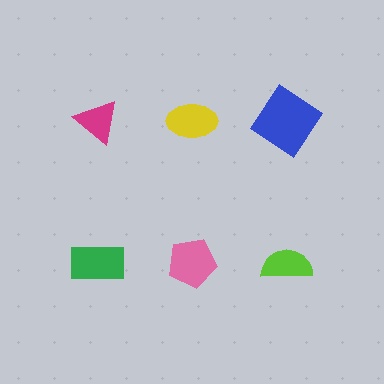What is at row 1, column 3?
A blue diamond.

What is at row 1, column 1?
A magenta triangle.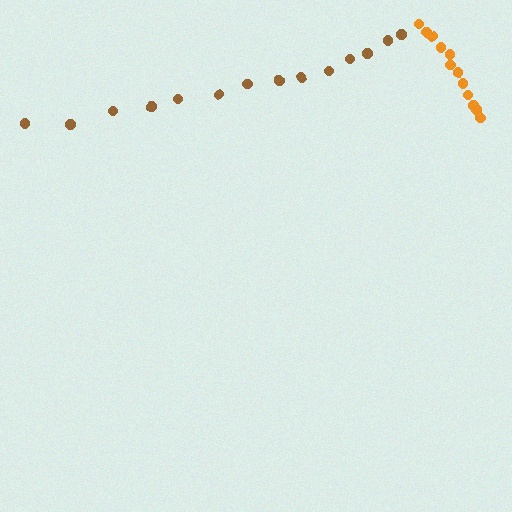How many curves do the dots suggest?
There are 2 distinct paths.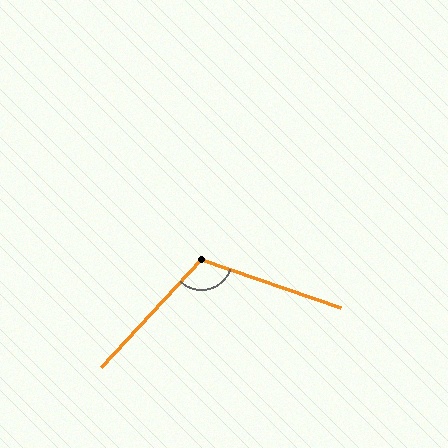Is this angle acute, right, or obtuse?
It is obtuse.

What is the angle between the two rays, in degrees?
Approximately 114 degrees.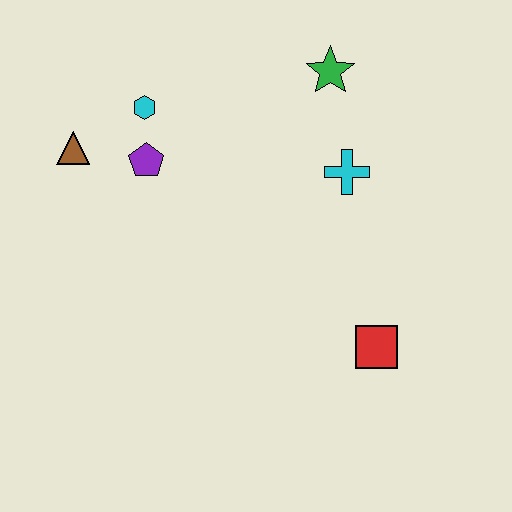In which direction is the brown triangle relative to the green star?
The brown triangle is to the left of the green star.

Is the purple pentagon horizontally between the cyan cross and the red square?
No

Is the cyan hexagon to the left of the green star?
Yes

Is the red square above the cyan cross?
No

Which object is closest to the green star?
The cyan cross is closest to the green star.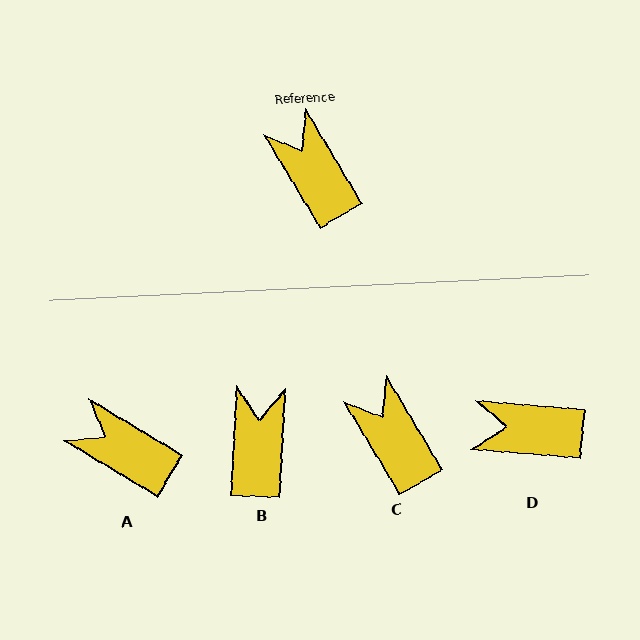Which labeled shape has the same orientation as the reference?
C.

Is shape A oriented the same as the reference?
No, it is off by about 28 degrees.